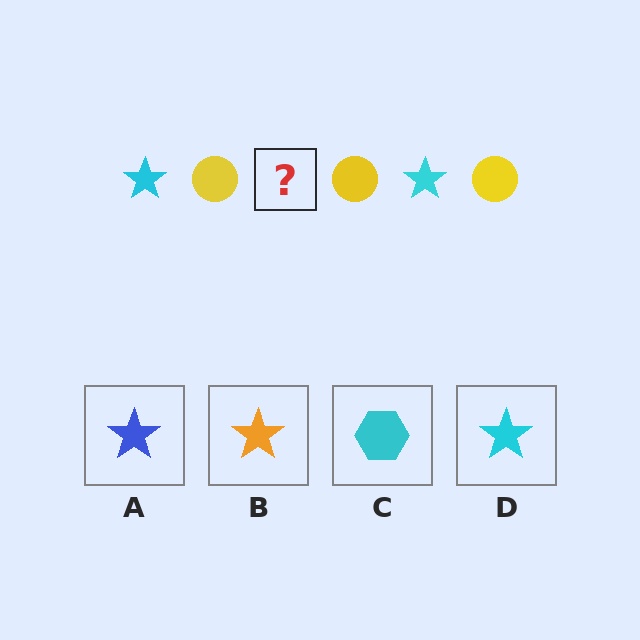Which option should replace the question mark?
Option D.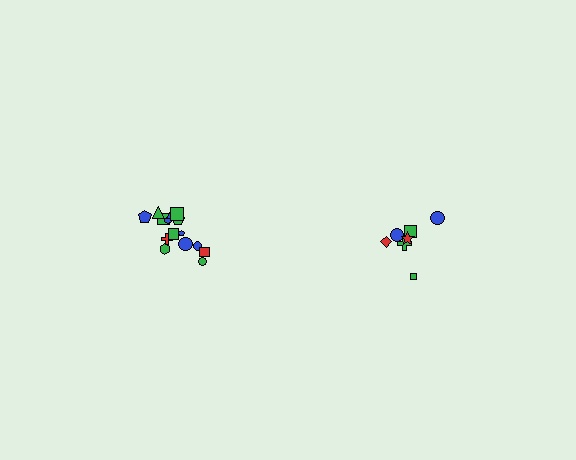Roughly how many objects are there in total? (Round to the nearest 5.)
Roughly 20 objects in total.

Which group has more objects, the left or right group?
The left group.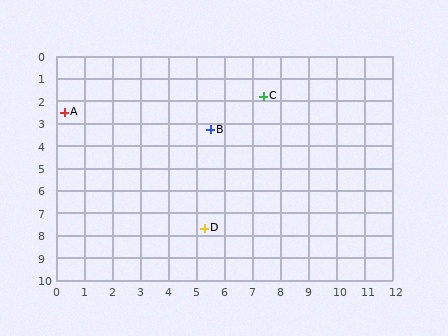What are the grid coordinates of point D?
Point D is at approximately (5.3, 7.7).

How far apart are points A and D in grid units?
Points A and D are about 7.2 grid units apart.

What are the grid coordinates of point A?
Point A is at approximately (0.3, 2.5).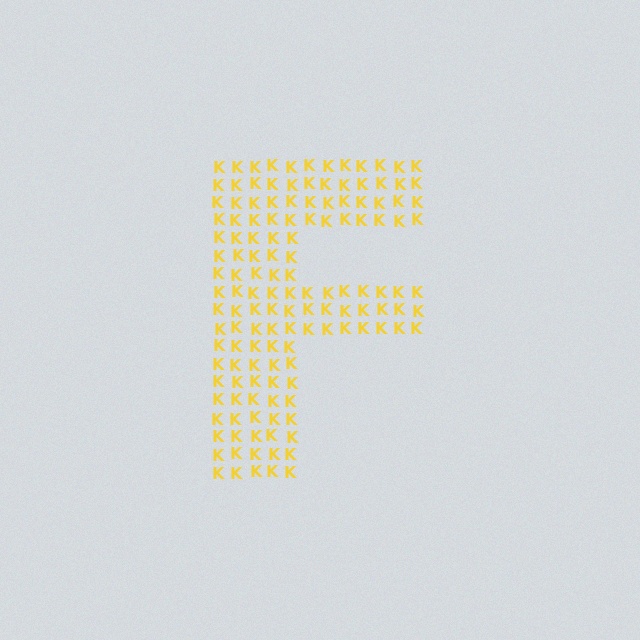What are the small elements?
The small elements are letter K's.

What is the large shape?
The large shape is the letter F.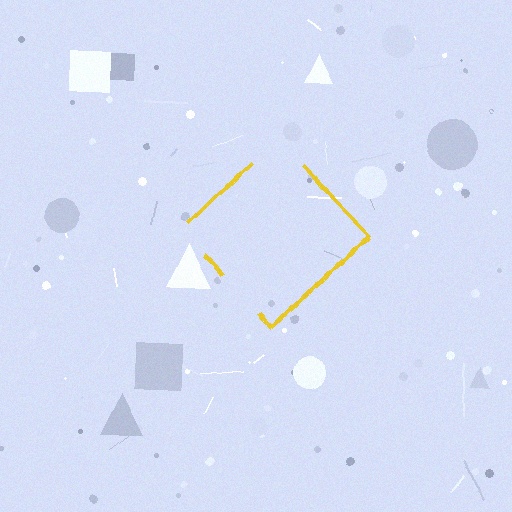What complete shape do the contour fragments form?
The contour fragments form a diamond.